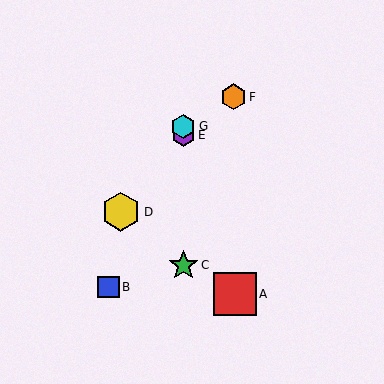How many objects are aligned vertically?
3 objects (C, E, G) are aligned vertically.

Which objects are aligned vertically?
Objects C, E, G are aligned vertically.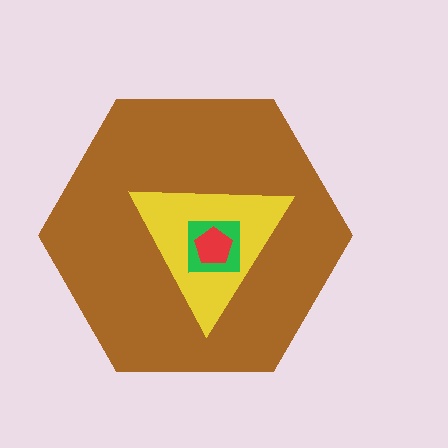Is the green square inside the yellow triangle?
Yes.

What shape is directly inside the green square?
The red pentagon.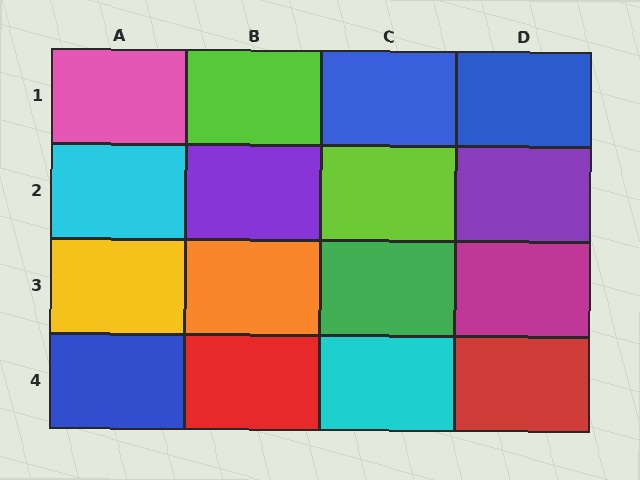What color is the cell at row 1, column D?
Blue.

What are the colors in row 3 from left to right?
Yellow, orange, green, magenta.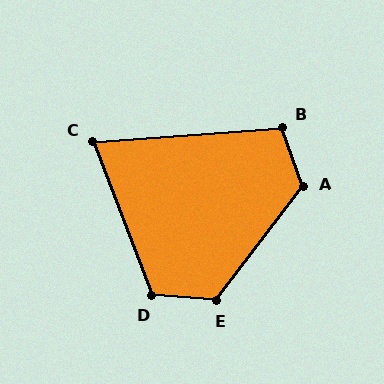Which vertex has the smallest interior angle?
C, at approximately 74 degrees.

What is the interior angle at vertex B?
Approximately 105 degrees (obtuse).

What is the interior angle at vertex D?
Approximately 115 degrees (obtuse).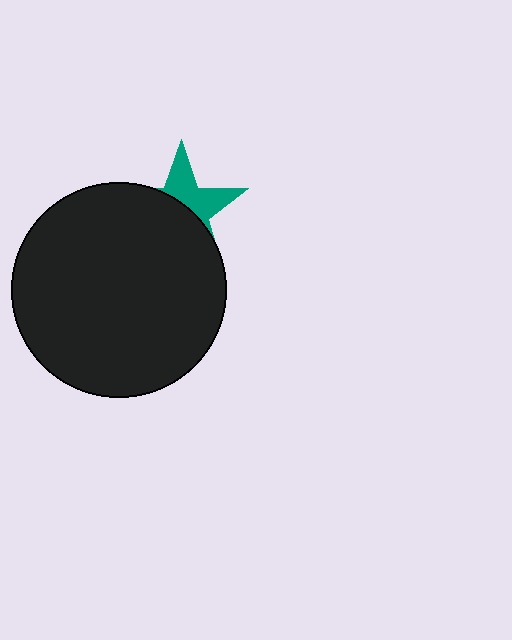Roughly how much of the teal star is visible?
A small part of it is visible (roughly 40%).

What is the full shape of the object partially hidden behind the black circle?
The partially hidden object is a teal star.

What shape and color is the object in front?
The object in front is a black circle.